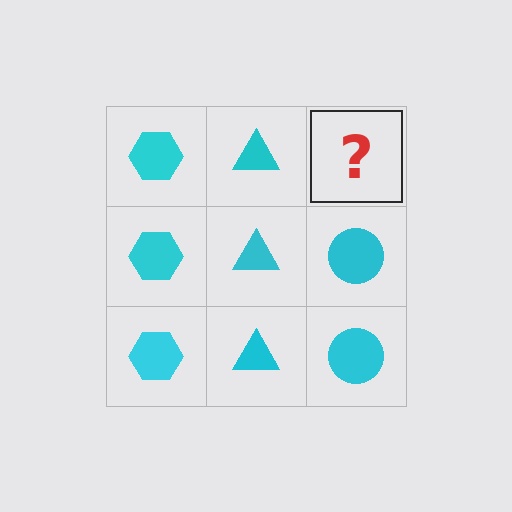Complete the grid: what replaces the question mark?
The question mark should be replaced with a cyan circle.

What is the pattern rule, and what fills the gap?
The rule is that each column has a consistent shape. The gap should be filled with a cyan circle.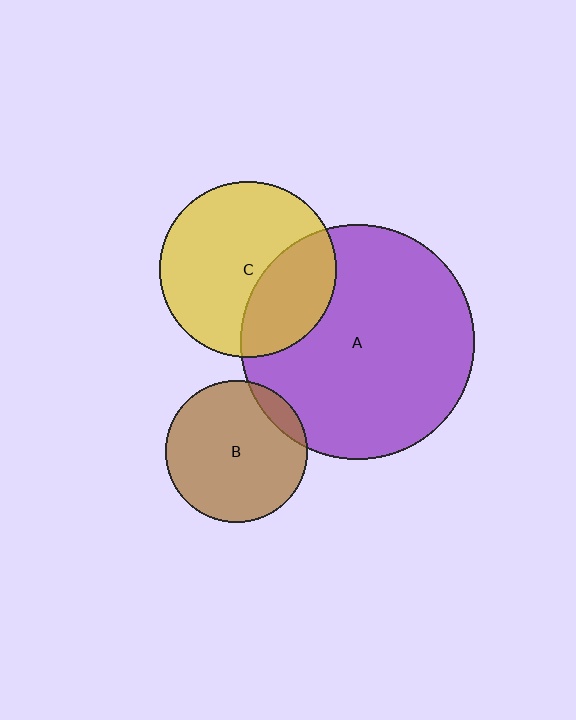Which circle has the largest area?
Circle A (purple).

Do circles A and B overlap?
Yes.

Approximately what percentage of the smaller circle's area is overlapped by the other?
Approximately 10%.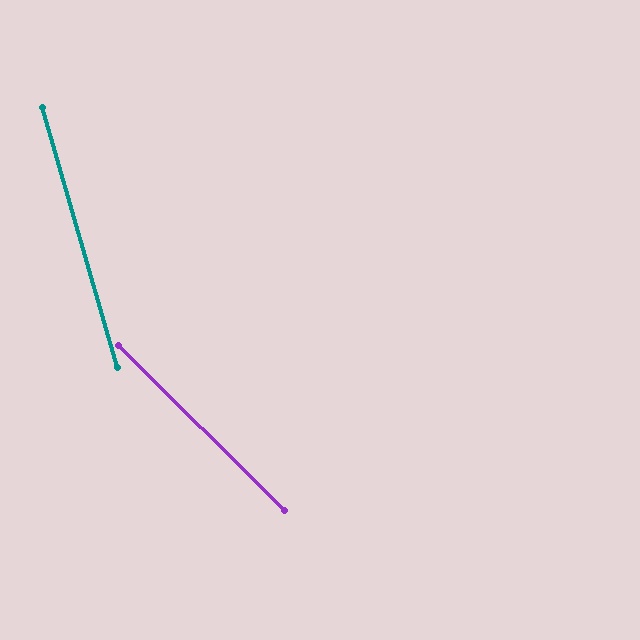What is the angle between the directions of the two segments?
Approximately 29 degrees.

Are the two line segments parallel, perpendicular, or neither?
Neither parallel nor perpendicular — they differ by about 29°.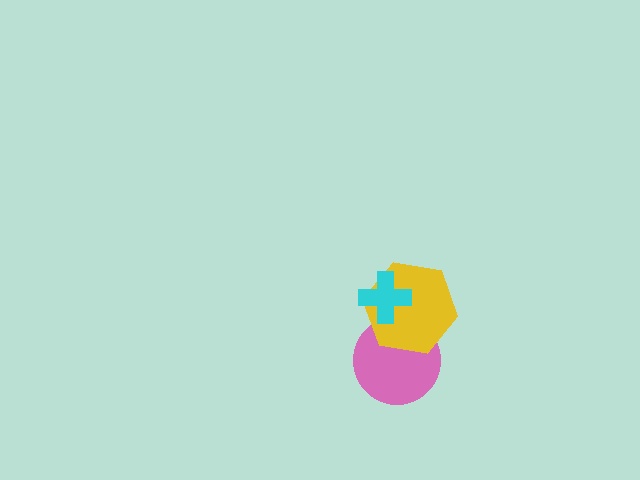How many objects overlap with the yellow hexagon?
2 objects overlap with the yellow hexagon.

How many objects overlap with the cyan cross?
1 object overlaps with the cyan cross.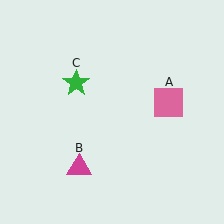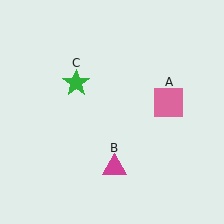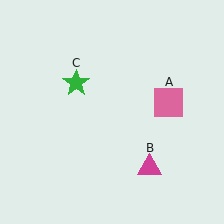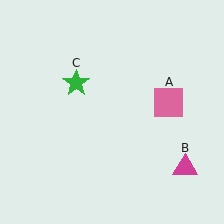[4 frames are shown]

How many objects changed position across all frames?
1 object changed position: magenta triangle (object B).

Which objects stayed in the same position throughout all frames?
Pink square (object A) and green star (object C) remained stationary.